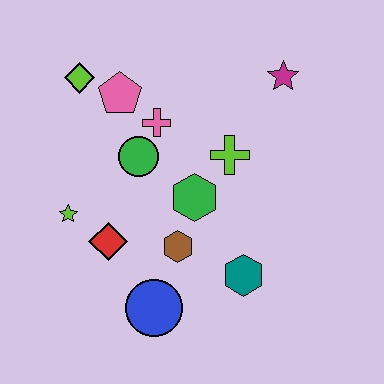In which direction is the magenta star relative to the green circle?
The magenta star is to the right of the green circle.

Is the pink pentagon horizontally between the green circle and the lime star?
Yes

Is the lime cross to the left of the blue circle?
No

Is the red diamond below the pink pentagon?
Yes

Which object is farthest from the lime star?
The magenta star is farthest from the lime star.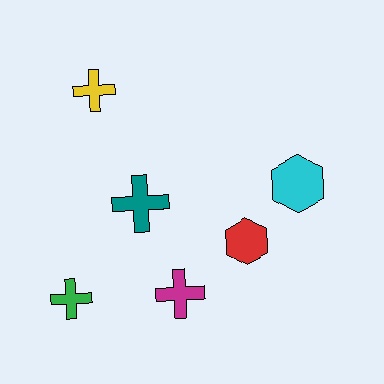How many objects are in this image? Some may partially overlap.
There are 6 objects.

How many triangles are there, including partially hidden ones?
There are no triangles.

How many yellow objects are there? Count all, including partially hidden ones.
There is 1 yellow object.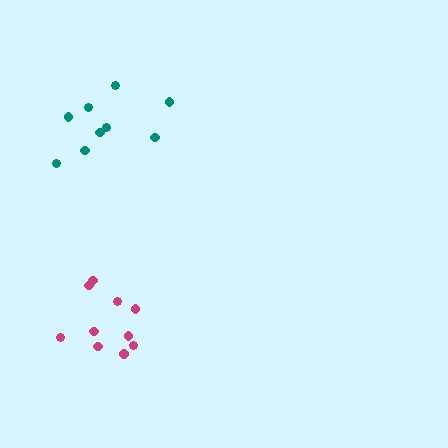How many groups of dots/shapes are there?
There are 2 groups.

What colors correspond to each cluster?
The clusters are colored: teal, magenta.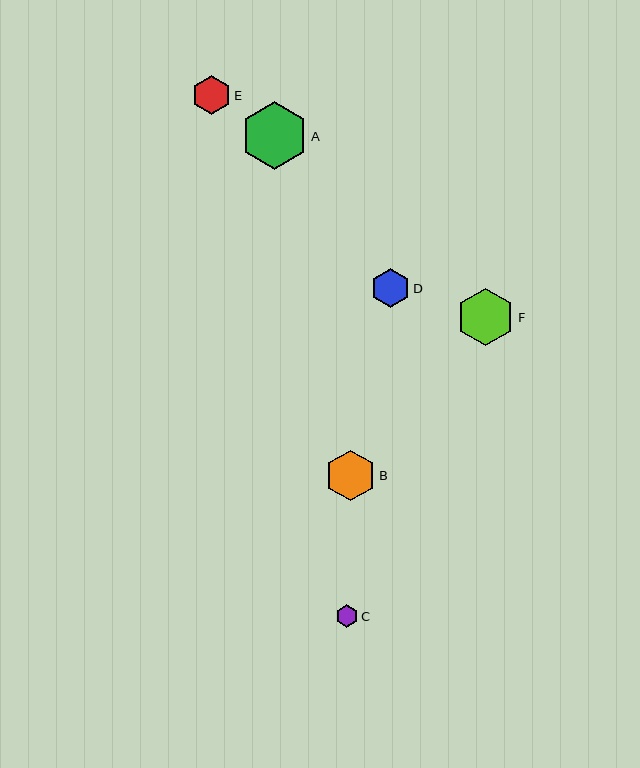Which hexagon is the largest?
Hexagon A is the largest with a size of approximately 68 pixels.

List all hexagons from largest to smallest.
From largest to smallest: A, F, B, D, E, C.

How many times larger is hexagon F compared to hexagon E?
Hexagon F is approximately 1.5 times the size of hexagon E.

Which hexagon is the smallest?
Hexagon C is the smallest with a size of approximately 23 pixels.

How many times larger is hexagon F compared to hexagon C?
Hexagon F is approximately 2.5 times the size of hexagon C.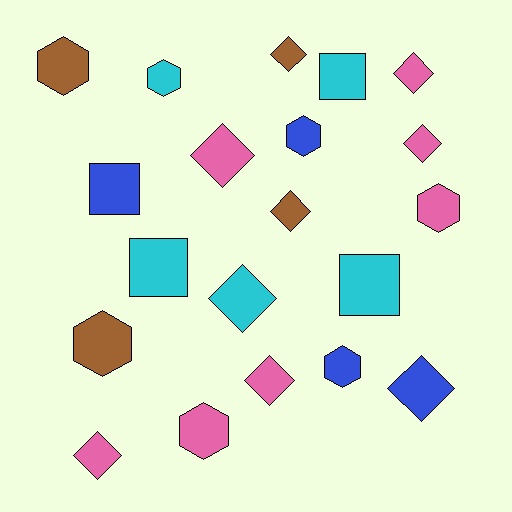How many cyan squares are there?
There are 3 cyan squares.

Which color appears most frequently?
Pink, with 7 objects.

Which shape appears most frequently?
Diamond, with 9 objects.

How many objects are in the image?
There are 20 objects.